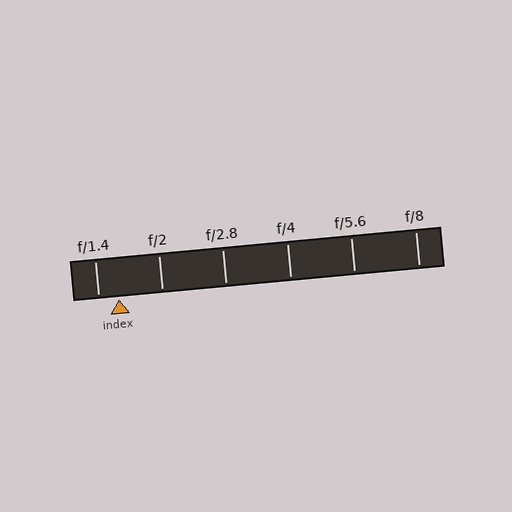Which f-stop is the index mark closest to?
The index mark is closest to f/1.4.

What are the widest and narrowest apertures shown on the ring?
The widest aperture shown is f/1.4 and the narrowest is f/8.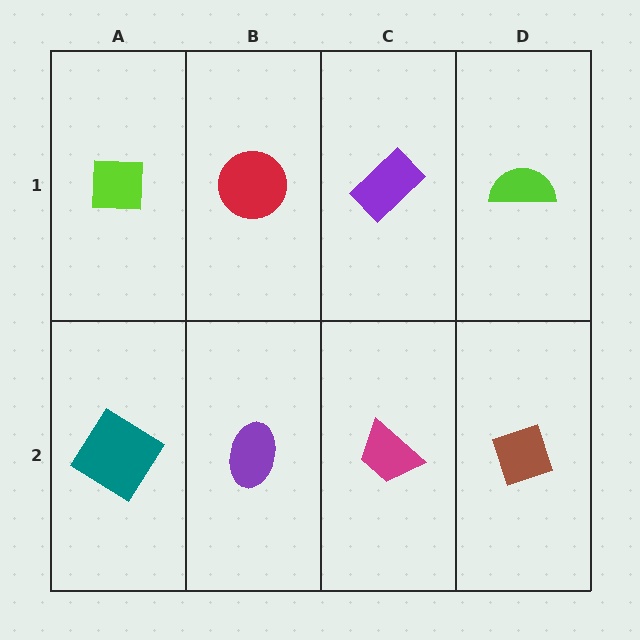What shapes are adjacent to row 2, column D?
A lime semicircle (row 1, column D), a magenta trapezoid (row 2, column C).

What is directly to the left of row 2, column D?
A magenta trapezoid.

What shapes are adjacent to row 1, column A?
A teal diamond (row 2, column A), a red circle (row 1, column B).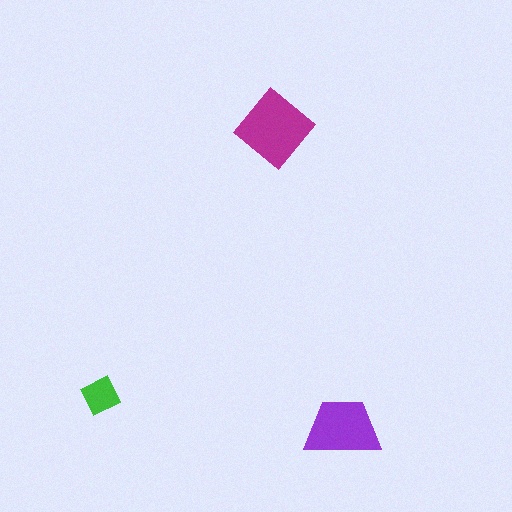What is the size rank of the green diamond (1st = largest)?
3rd.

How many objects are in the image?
There are 3 objects in the image.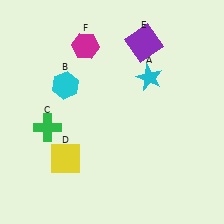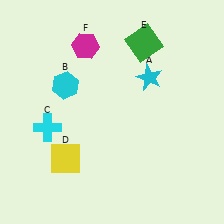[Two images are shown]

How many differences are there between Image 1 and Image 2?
There are 2 differences between the two images.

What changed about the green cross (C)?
In Image 1, C is green. In Image 2, it changed to cyan.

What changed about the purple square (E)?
In Image 1, E is purple. In Image 2, it changed to green.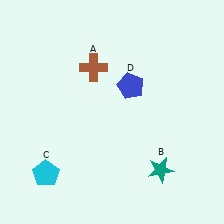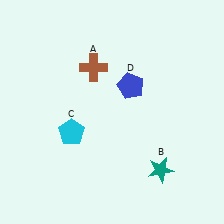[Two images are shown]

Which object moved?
The cyan pentagon (C) moved up.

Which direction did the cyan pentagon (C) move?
The cyan pentagon (C) moved up.